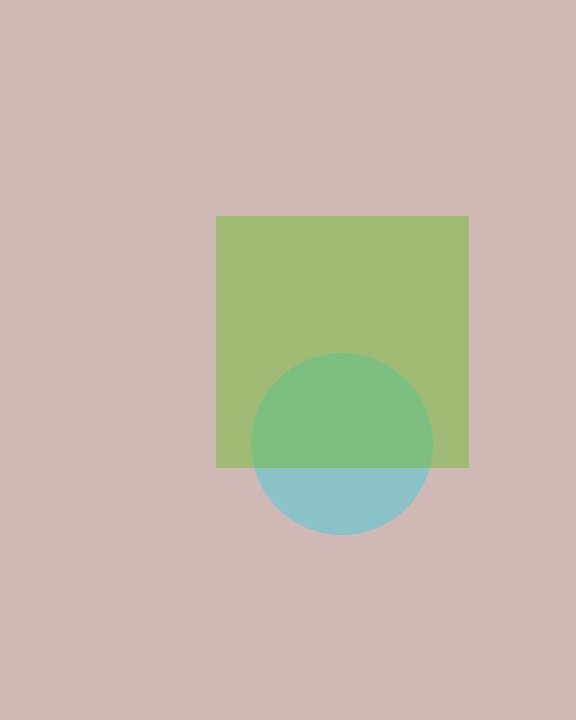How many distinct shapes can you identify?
There are 2 distinct shapes: a cyan circle, a lime square.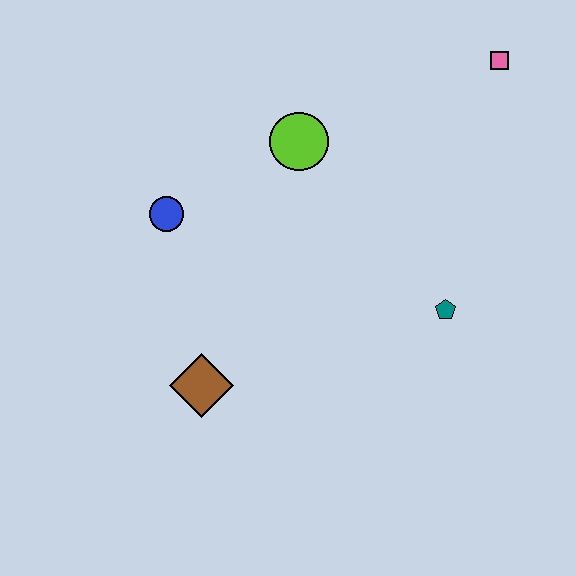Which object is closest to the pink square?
The lime circle is closest to the pink square.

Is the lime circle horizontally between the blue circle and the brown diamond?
No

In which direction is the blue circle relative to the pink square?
The blue circle is to the left of the pink square.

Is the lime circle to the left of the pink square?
Yes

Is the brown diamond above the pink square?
No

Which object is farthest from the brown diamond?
The pink square is farthest from the brown diamond.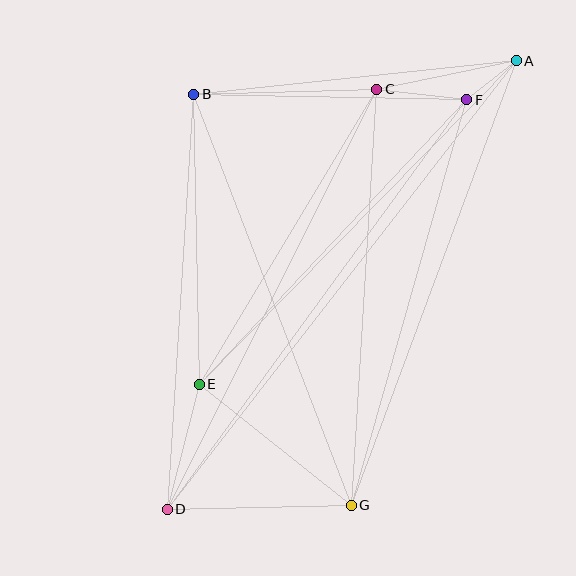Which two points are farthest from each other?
Points A and D are farthest from each other.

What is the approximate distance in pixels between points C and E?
The distance between C and E is approximately 345 pixels.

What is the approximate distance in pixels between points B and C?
The distance between B and C is approximately 183 pixels.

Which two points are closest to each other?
Points A and F are closest to each other.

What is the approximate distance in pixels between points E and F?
The distance between E and F is approximately 390 pixels.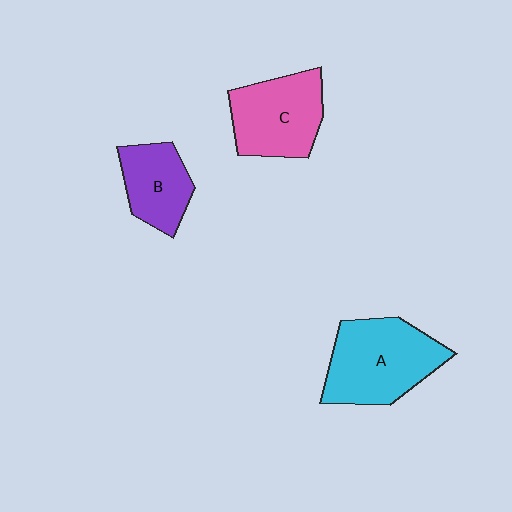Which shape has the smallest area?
Shape B (purple).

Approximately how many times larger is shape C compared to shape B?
Approximately 1.4 times.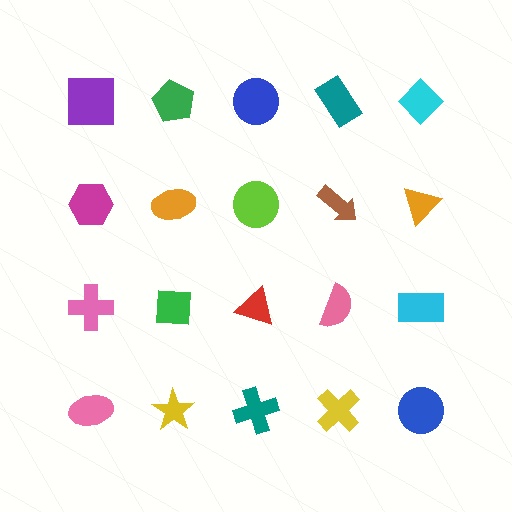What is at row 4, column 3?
A teal cross.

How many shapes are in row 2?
5 shapes.